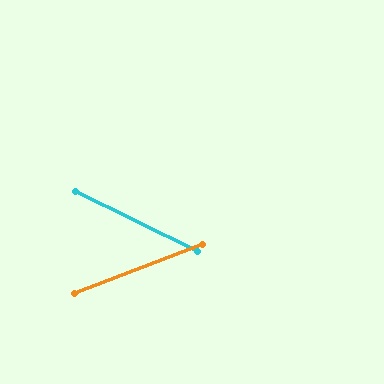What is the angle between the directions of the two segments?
Approximately 47 degrees.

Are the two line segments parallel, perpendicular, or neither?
Neither parallel nor perpendicular — they differ by about 47°.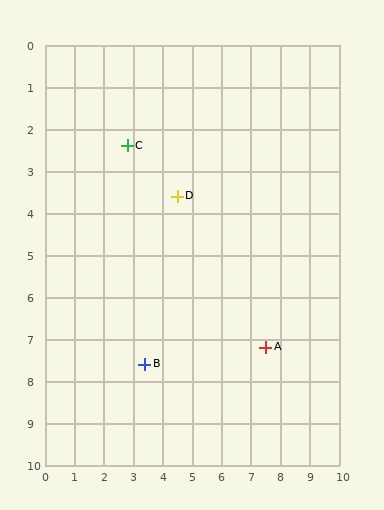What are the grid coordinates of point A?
Point A is at approximately (7.5, 7.2).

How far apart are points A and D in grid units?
Points A and D are about 4.7 grid units apart.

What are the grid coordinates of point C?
Point C is at approximately (2.8, 2.4).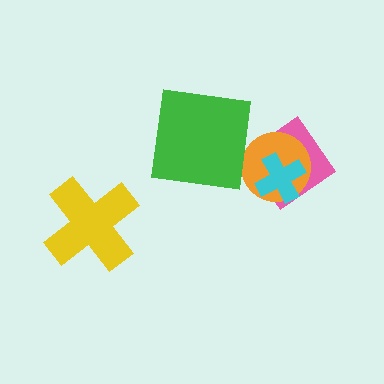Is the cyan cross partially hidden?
No, no other shape covers it.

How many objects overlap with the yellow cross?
0 objects overlap with the yellow cross.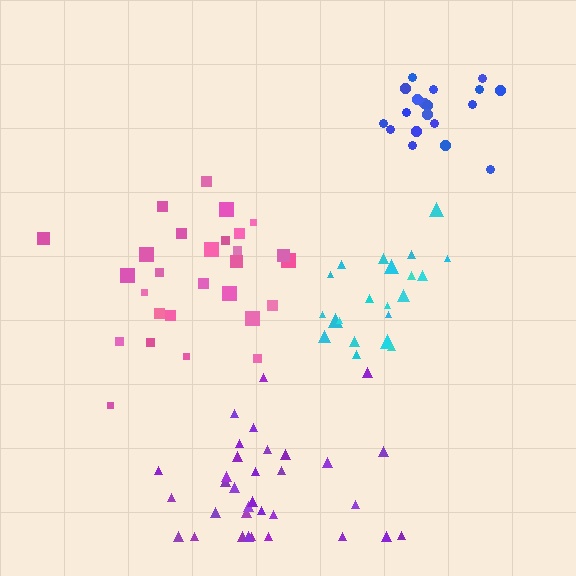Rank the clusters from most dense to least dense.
blue, cyan, purple, pink.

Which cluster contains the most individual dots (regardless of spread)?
Purple (33).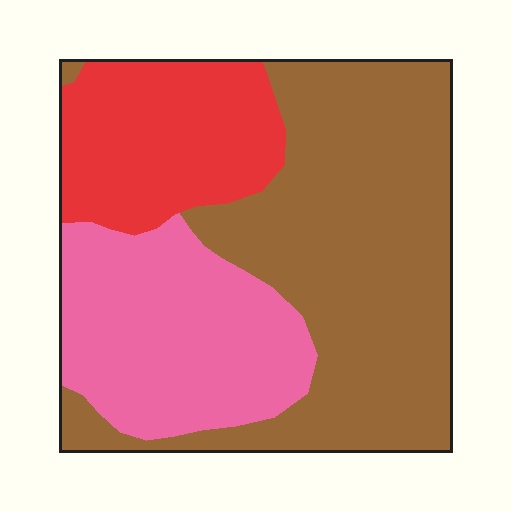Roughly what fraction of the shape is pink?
Pink takes up between a quarter and a half of the shape.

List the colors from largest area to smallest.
From largest to smallest: brown, pink, red.